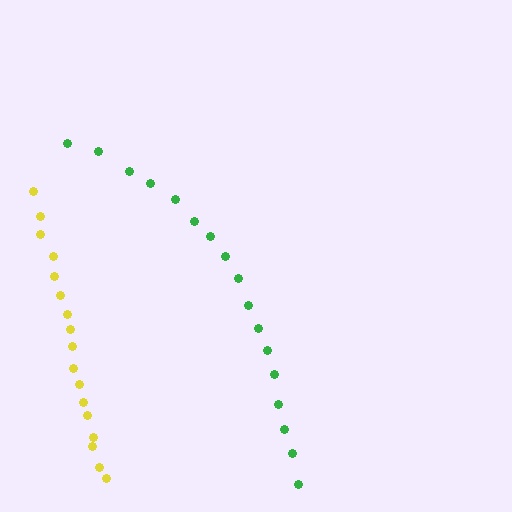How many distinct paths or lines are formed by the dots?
There are 2 distinct paths.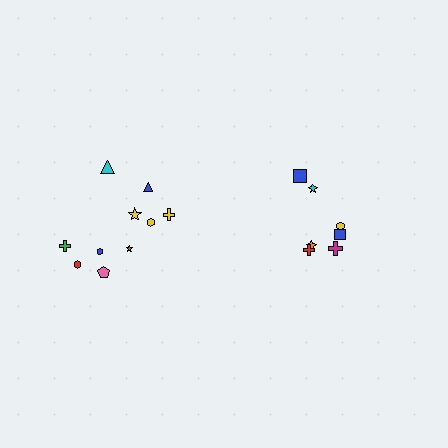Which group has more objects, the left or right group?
The left group.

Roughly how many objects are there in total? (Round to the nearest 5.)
Roughly 15 objects in total.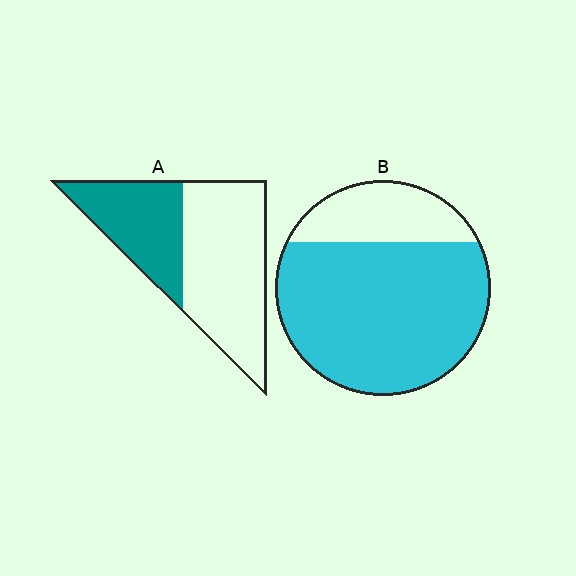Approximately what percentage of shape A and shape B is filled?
A is approximately 40% and B is approximately 75%.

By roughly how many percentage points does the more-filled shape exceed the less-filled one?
By roughly 40 percentage points (B over A).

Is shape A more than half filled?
No.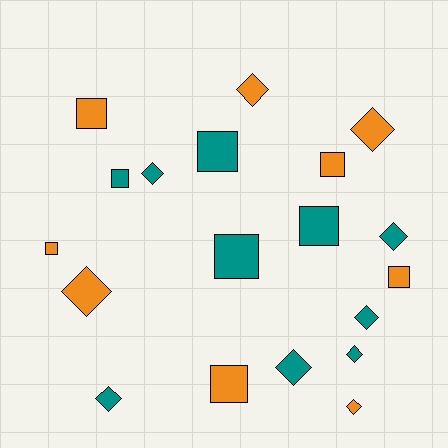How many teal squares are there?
There are 4 teal squares.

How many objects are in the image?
There are 19 objects.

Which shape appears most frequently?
Diamond, with 10 objects.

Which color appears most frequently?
Teal, with 10 objects.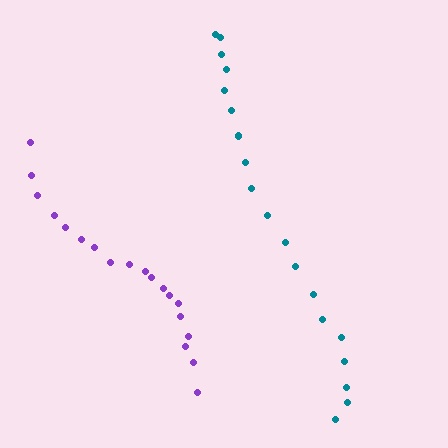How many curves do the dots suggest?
There are 2 distinct paths.